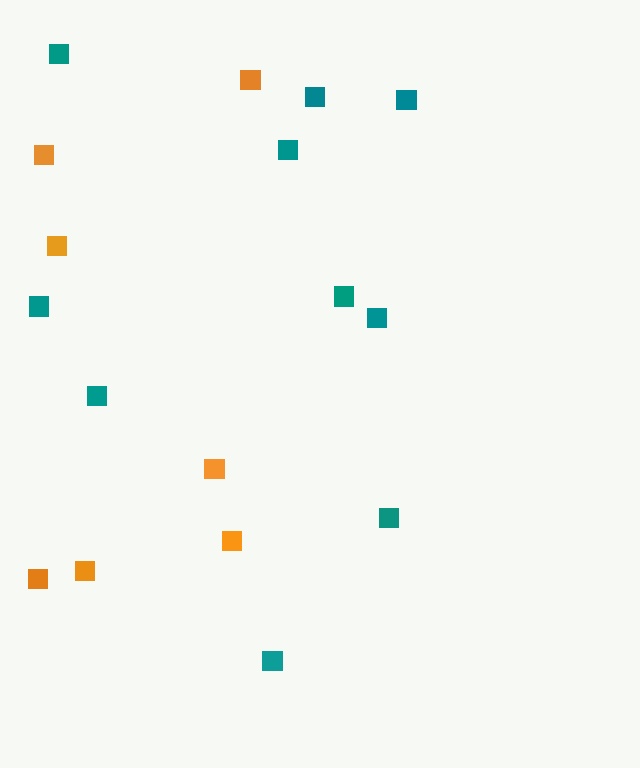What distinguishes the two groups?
There are 2 groups: one group of orange squares (7) and one group of teal squares (10).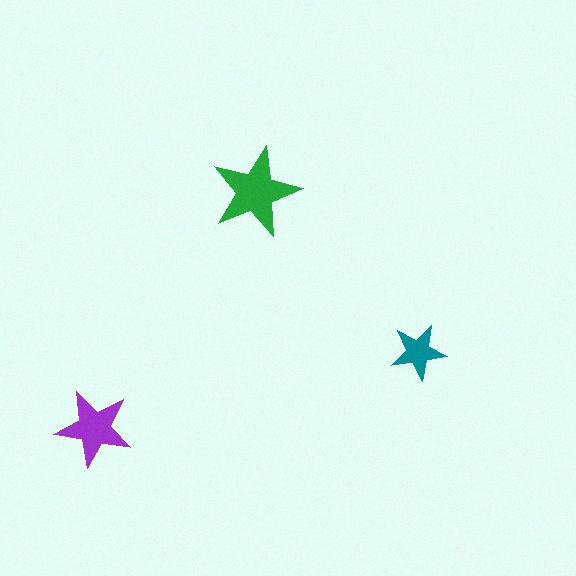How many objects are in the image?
There are 3 objects in the image.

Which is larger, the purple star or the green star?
The green one.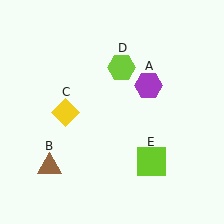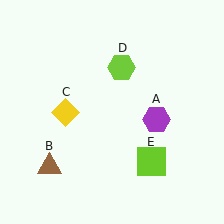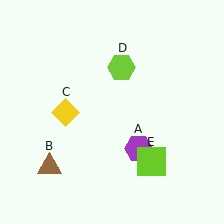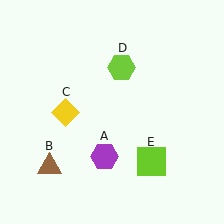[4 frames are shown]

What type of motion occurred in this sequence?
The purple hexagon (object A) rotated clockwise around the center of the scene.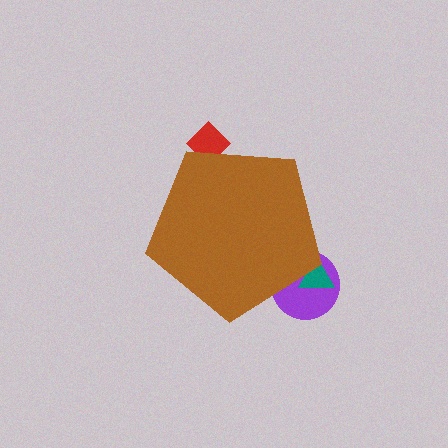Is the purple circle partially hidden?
Yes, the purple circle is partially hidden behind the brown pentagon.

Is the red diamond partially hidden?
Yes, the red diamond is partially hidden behind the brown pentagon.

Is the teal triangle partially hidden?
Yes, the teal triangle is partially hidden behind the brown pentagon.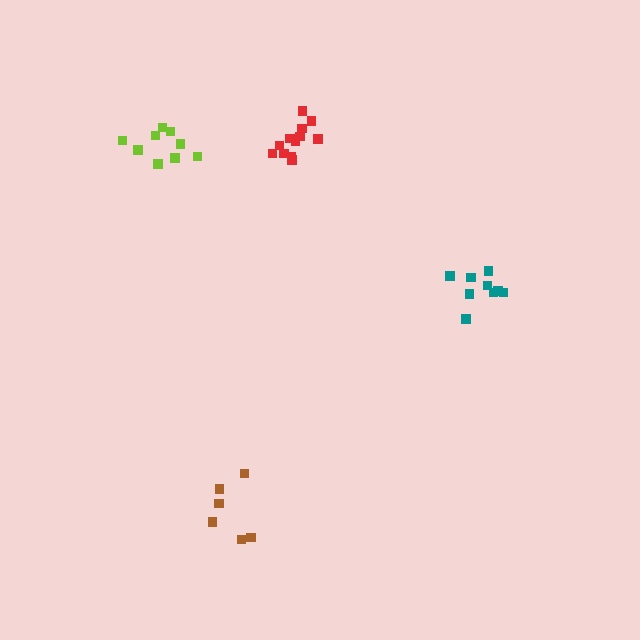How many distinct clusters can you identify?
There are 4 distinct clusters.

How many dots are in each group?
Group 1: 12 dots, Group 2: 6 dots, Group 3: 9 dots, Group 4: 9 dots (36 total).